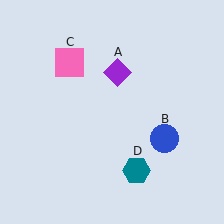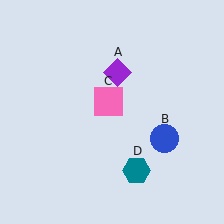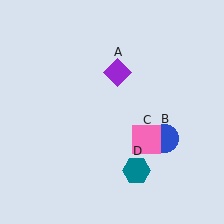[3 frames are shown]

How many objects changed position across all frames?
1 object changed position: pink square (object C).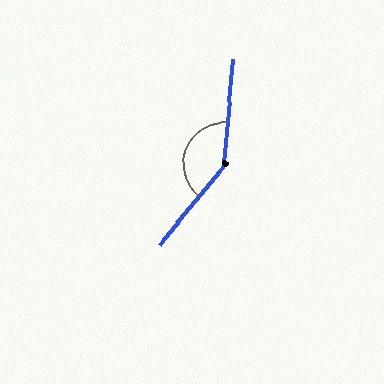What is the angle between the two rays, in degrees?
Approximately 146 degrees.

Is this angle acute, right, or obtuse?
It is obtuse.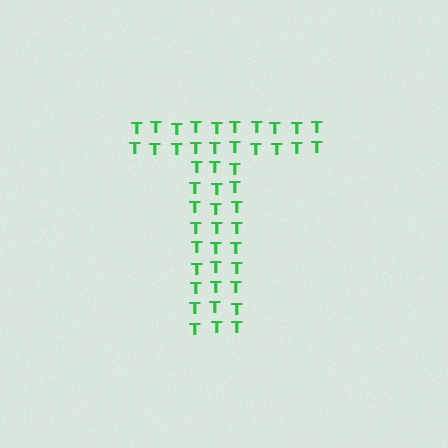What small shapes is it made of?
It is made of small letter T's.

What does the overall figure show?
The overall figure shows the letter T.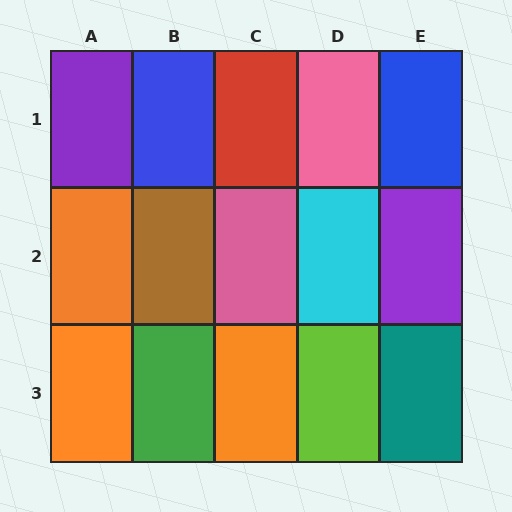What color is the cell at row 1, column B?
Blue.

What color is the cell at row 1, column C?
Red.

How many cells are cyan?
1 cell is cyan.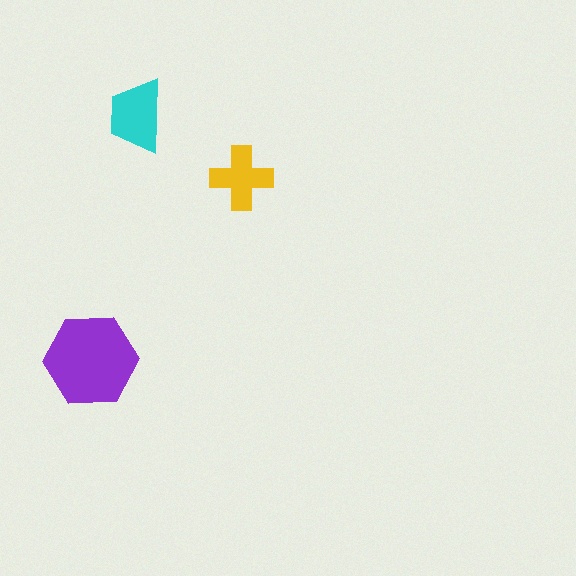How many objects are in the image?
There are 3 objects in the image.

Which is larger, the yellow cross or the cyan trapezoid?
The cyan trapezoid.